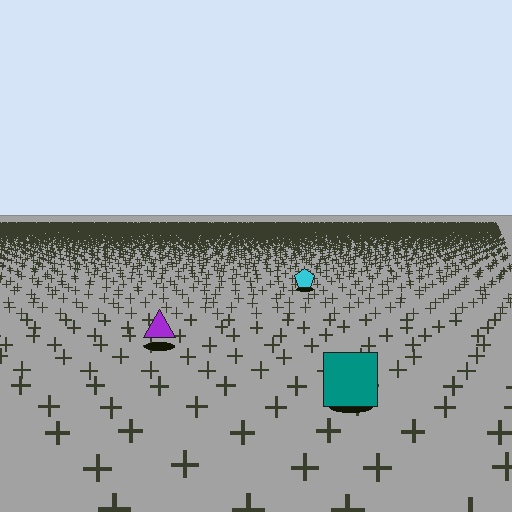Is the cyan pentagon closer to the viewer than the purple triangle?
No. The purple triangle is closer — you can tell from the texture gradient: the ground texture is coarser near it.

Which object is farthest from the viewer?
The cyan pentagon is farthest from the viewer. It appears smaller and the ground texture around it is denser.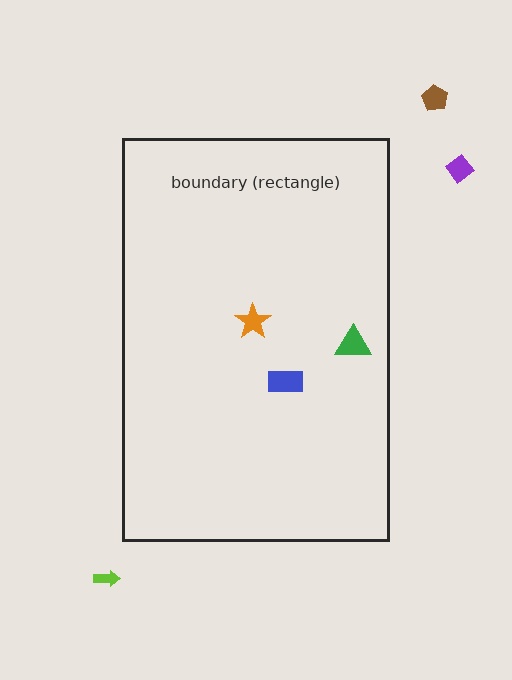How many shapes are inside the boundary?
3 inside, 3 outside.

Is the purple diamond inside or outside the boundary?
Outside.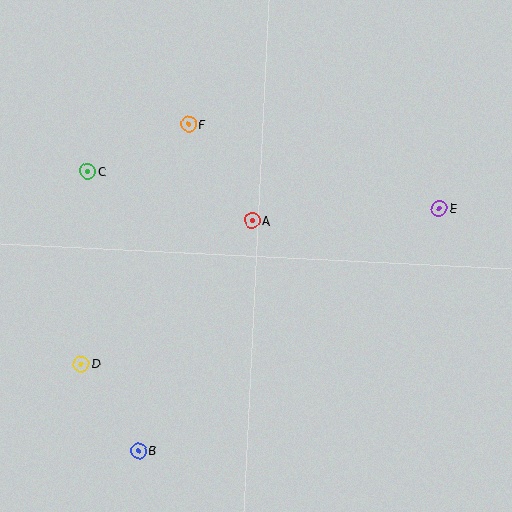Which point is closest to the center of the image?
Point A at (252, 221) is closest to the center.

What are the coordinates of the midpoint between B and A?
The midpoint between B and A is at (195, 336).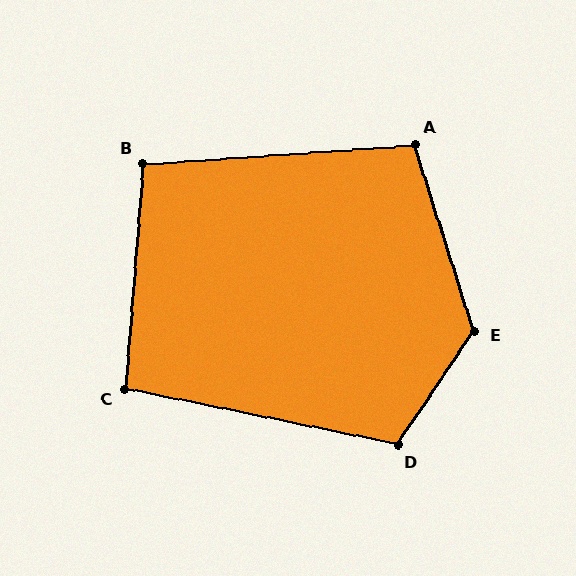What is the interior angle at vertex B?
Approximately 98 degrees (obtuse).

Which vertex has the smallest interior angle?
C, at approximately 97 degrees.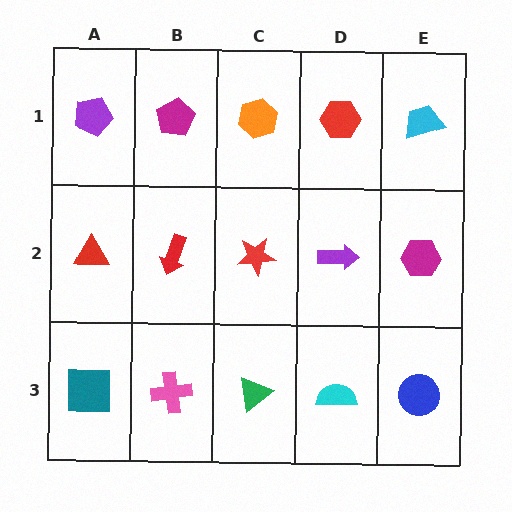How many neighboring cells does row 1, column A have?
2.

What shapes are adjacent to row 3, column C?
A red star (row 2, column C), a pink cross (row 3, column B), a cyan semicircle (row 3, column D).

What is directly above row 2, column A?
A purple pentagon.